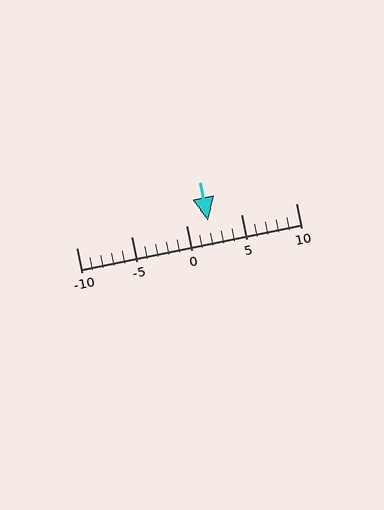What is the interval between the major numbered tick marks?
The major tick marks are spaced 5 units apart.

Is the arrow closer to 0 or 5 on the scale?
The arrow is closer to 0.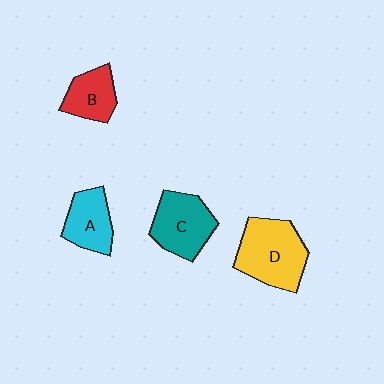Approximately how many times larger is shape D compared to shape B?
Approximately 1.7 times.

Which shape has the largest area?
Shape D (yellow).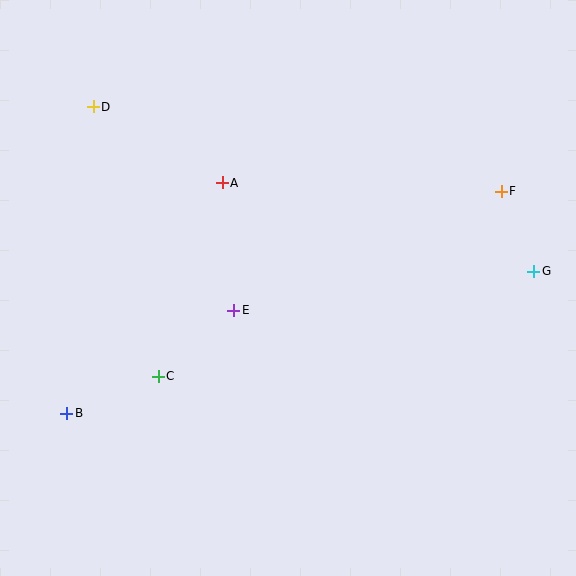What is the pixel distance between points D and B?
The distance between D and B is 308 pixels.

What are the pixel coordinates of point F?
Point F is at (501, 191).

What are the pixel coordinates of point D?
Point D is at (93, 107).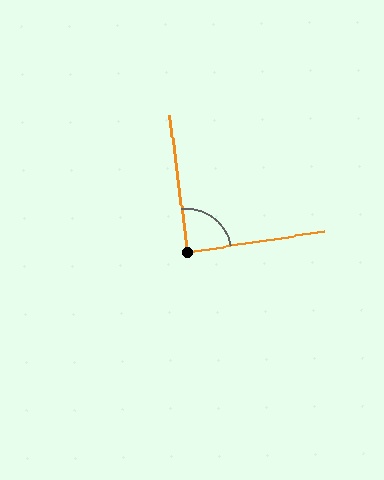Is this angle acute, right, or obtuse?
It is approximately a right angle.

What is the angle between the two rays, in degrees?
Approximately 88 degrees.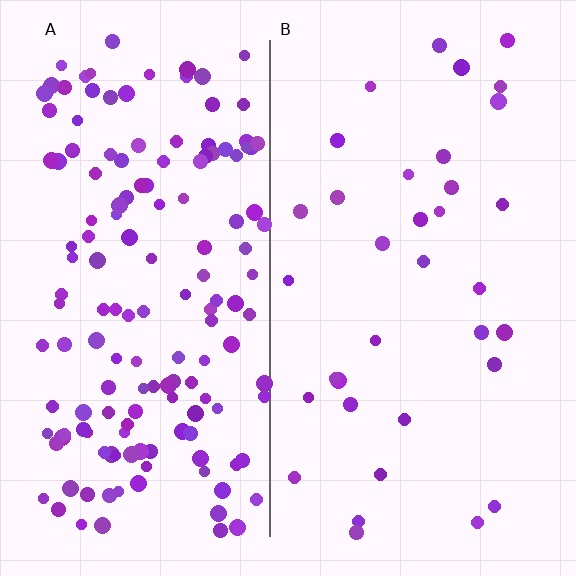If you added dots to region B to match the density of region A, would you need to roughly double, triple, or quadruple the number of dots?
Approximately quadruple.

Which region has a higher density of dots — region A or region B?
A (the left).